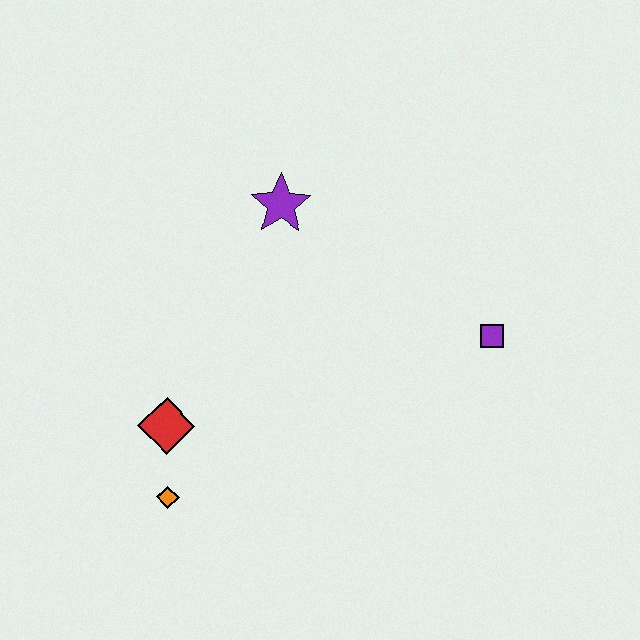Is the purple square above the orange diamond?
Yes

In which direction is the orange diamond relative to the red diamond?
The orange diamond is below the red diamond.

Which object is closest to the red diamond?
The orange diamond is closest to the red diamond.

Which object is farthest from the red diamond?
The purple square is farthest from the red diamond.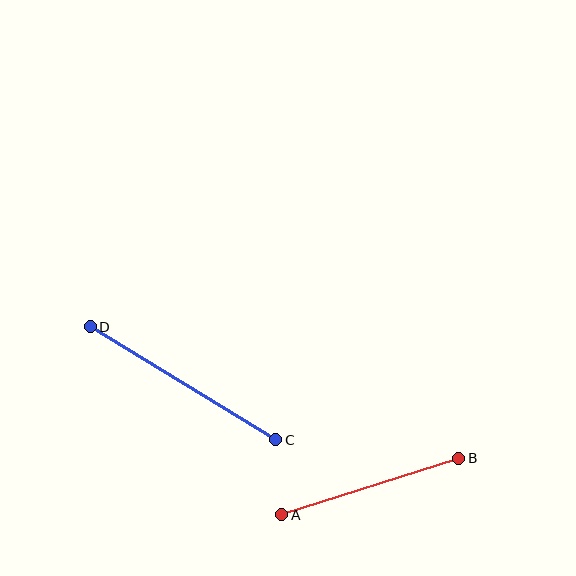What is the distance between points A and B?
The distance is approximately 186 pixels.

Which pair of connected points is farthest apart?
Points C and D are farthest apart.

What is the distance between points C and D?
The distance is approximately 217 pixels.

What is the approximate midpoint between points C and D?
The midpoint is at approximately (183, 383) pixels.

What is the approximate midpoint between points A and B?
The midpoint is at approximately (370, 487) pixels.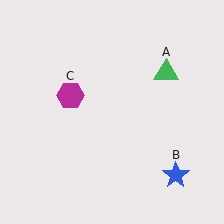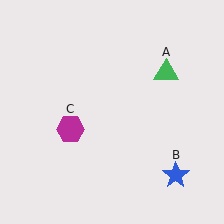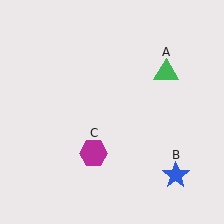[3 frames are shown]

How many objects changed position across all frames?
1 object changed position: magenta hexagon (object C).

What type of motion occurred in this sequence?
The magenta hexagon (object C) rotated counterclockwise around the center of the scene.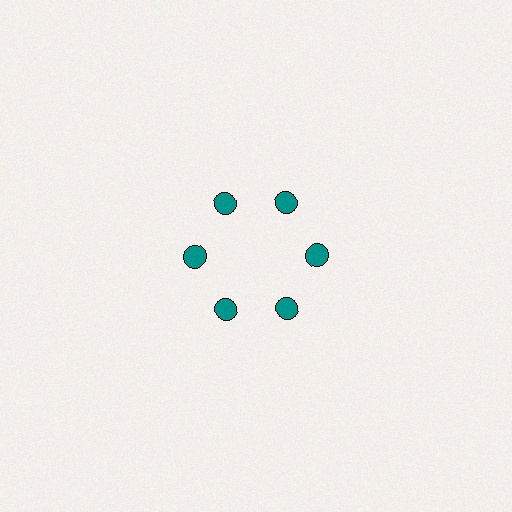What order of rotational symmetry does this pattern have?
This pattern has 6-fold rotational symmetry.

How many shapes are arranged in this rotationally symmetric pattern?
There are 6 shapes, arranged in 6 groups of 1.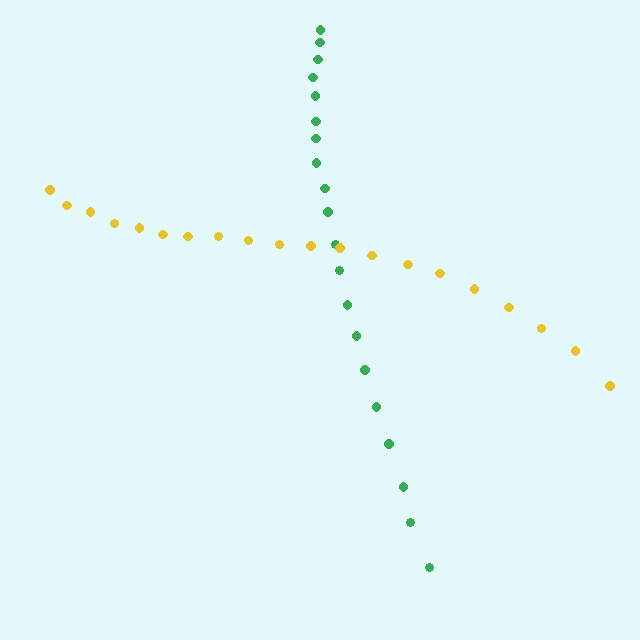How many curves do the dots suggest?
There are 2 distinct paths.